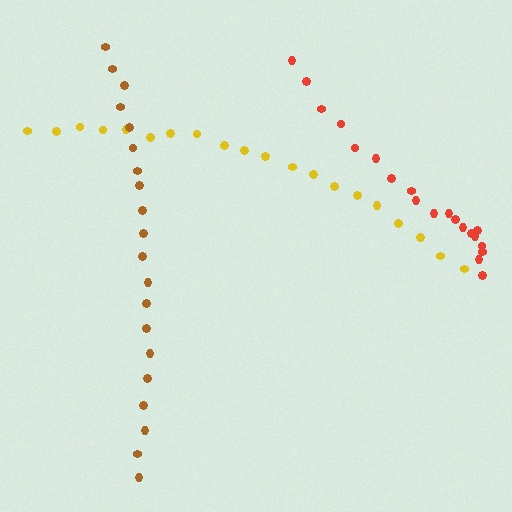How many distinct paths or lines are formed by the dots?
There are 3 distinct paths.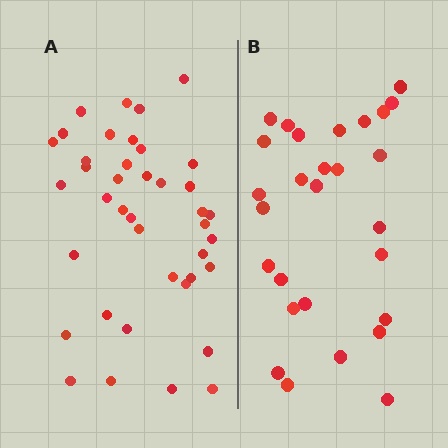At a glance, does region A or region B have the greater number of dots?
Region A (the left region) has more dots.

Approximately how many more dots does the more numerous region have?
Region A has roughly 12 or so more dots than region B.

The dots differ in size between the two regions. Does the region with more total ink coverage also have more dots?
No. Region B has more total ink coverage because its dots are larger, but region A actually contains more individual dots. Total area can be misleading — the number of items is what matters here.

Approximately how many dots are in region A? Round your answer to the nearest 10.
About 40 dots.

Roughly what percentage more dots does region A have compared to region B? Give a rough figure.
About 45% more.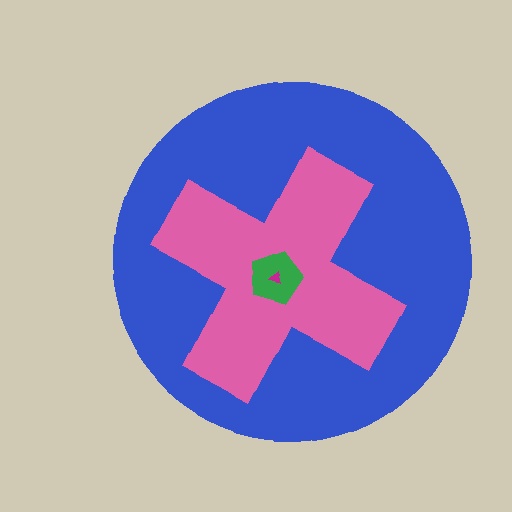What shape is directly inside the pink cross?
The green pentagon.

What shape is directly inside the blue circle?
The pink cross.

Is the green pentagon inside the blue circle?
Yes.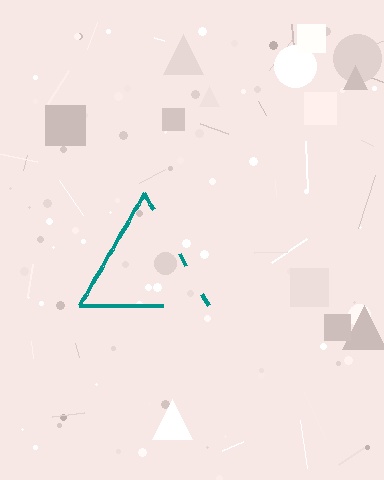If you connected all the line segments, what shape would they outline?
They would outline a triangle.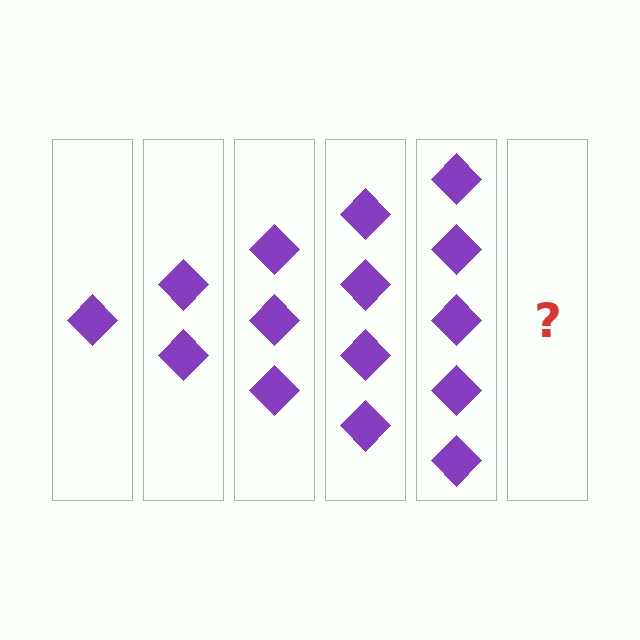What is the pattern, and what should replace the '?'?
The pattern is that each step adds one more diamond. The '?' should be 6 diamonds.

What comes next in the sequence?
The next element should be 6 diamonds.